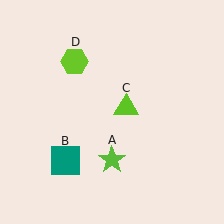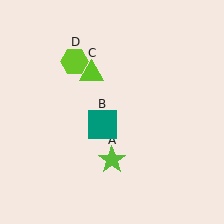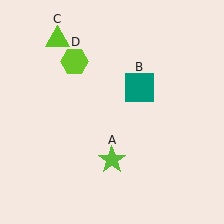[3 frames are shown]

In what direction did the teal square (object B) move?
The teal square (object B) moved up and to the right.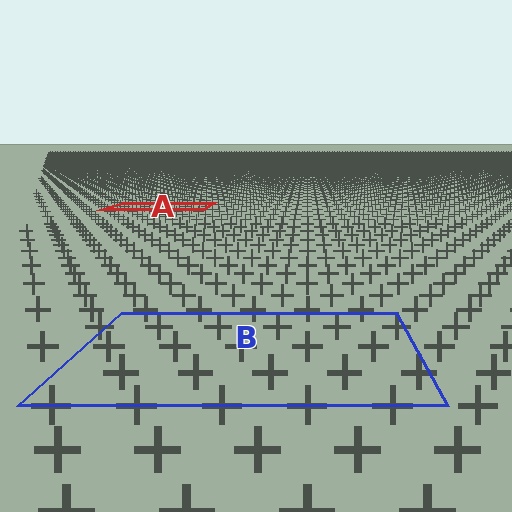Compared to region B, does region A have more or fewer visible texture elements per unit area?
Region A has more texture elements per unit area — they are packed more densely because it is farther away.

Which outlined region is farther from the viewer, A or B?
Region A is farther from the viewer — the texture elements inside it appear smaller and more densely packed.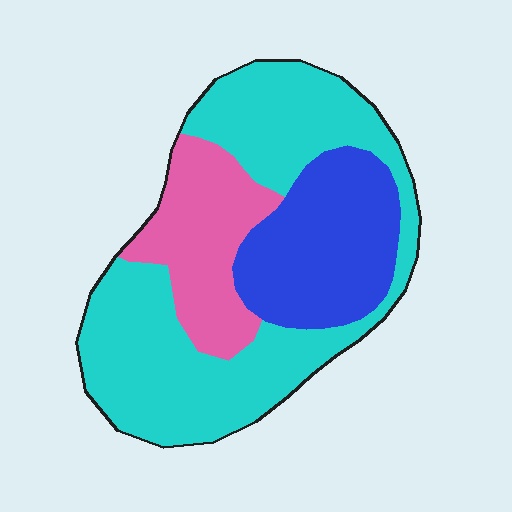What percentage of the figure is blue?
Blue covers roughly 25% of the figure.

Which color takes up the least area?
Pink, at roughly 20%.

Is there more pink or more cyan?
Cyan.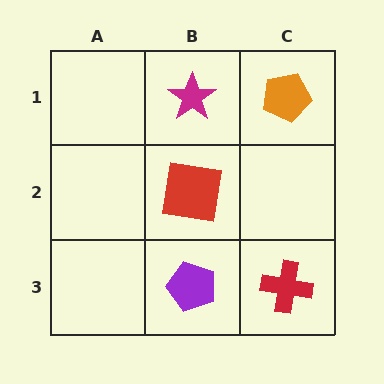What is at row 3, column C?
A red cross.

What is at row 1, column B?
A magenta star.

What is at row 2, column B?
A red square.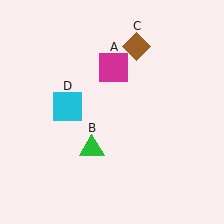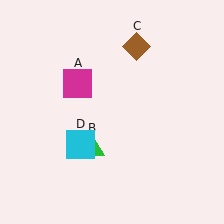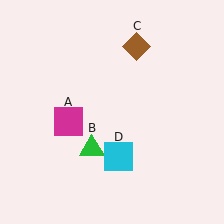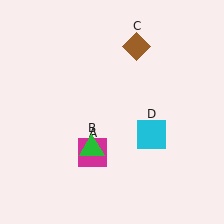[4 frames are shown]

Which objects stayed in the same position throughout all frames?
Green triangle (object B) and brown diamond (object C) remained stationary.